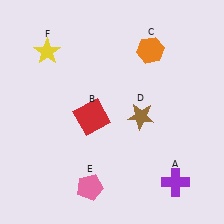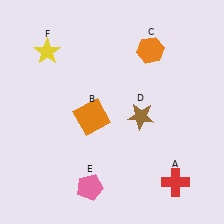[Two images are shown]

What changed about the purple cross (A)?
In Image 1, A is purple. In Image 2, it changed to red.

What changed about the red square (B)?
In Image 1, B is red. In Image 2, it changed to orange.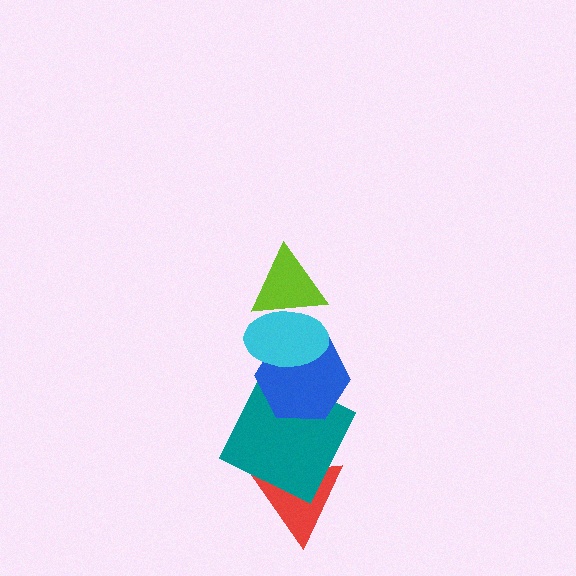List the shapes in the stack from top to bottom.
From top to bottom: the lime triangle, the cyan ellipse, the blue hexagon, the teal square, the red triangle.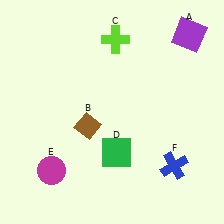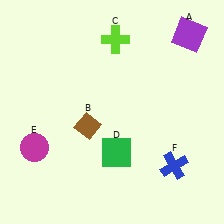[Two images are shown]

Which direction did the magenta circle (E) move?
The magenta circle (E) moved up.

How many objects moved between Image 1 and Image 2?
1 object moved between the two images.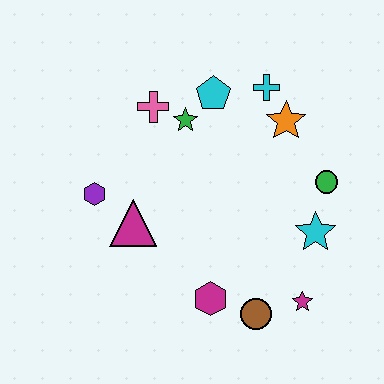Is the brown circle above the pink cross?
No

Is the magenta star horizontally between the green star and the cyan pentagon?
No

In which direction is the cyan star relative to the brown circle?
The cyan star is above the brown circle.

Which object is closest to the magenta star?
The brown circle is closest to the magenta star.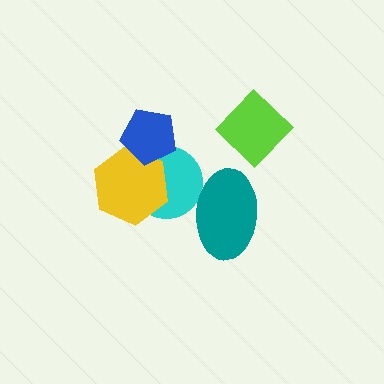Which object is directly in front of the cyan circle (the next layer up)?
The yellow hexagon is directly in front of the cyan circle.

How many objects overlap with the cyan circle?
3 objects overlap with the cyan circle.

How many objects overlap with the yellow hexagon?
2 objects overlap with the yellow hexagon.